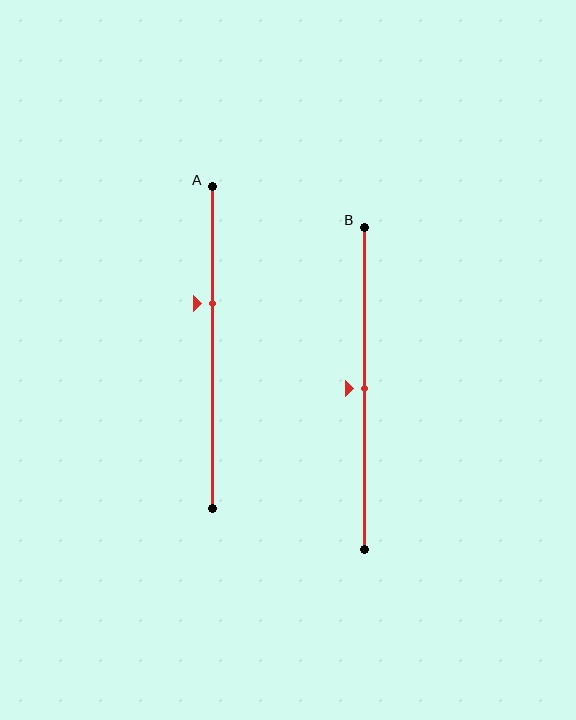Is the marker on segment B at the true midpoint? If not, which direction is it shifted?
Yes, the marker on segment B is at the true midpoint.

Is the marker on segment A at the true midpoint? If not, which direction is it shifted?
No, the marker on segment A is shifted upward by about 14% of the segment length.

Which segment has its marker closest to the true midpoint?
Segment B has its marker closest to the true midpoint.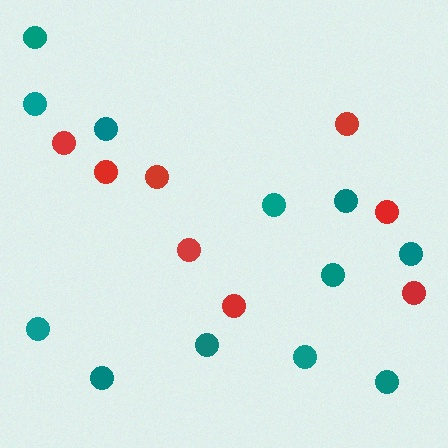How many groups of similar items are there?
There are 2 groups: one group of red circles (8) and one group of teal circles (12).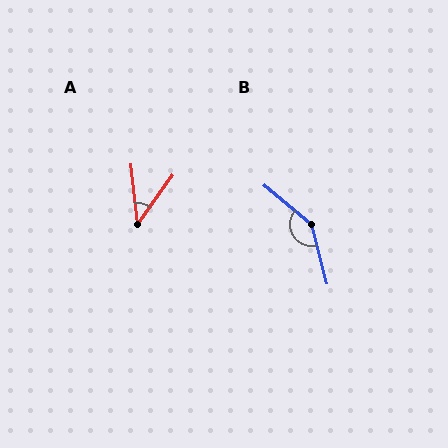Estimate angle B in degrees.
Approximately 144 degrees.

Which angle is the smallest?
A, at approximately 42 degrees.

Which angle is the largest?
B, at approximately 144 degrees.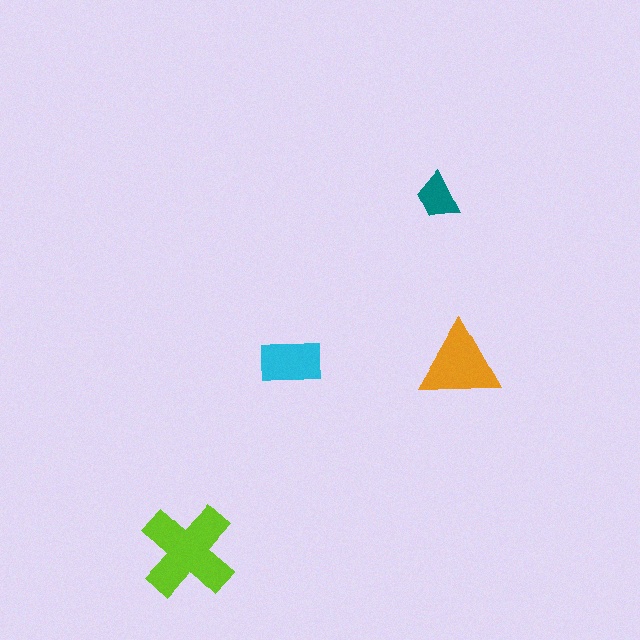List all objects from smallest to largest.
The teal trapezoid, the cyan rectangle, the orange triangle, the lime cross.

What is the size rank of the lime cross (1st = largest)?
1st.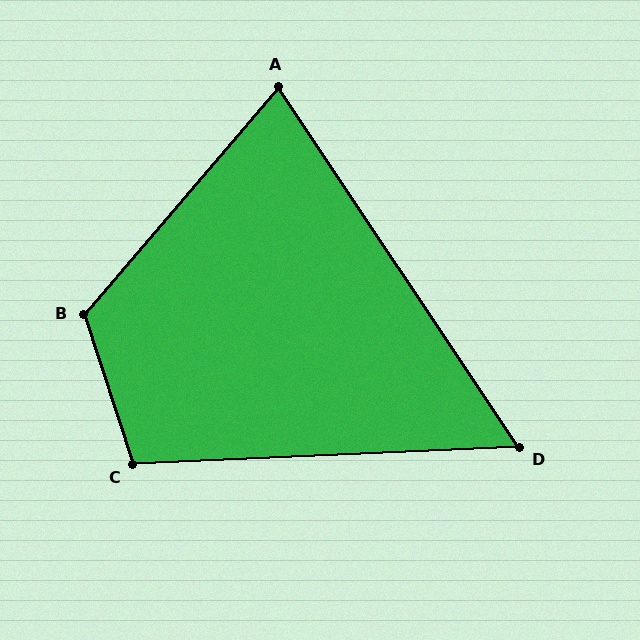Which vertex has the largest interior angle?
B, at approximately 121 degrees.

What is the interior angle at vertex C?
Approximately 106 degrees (obtuse).